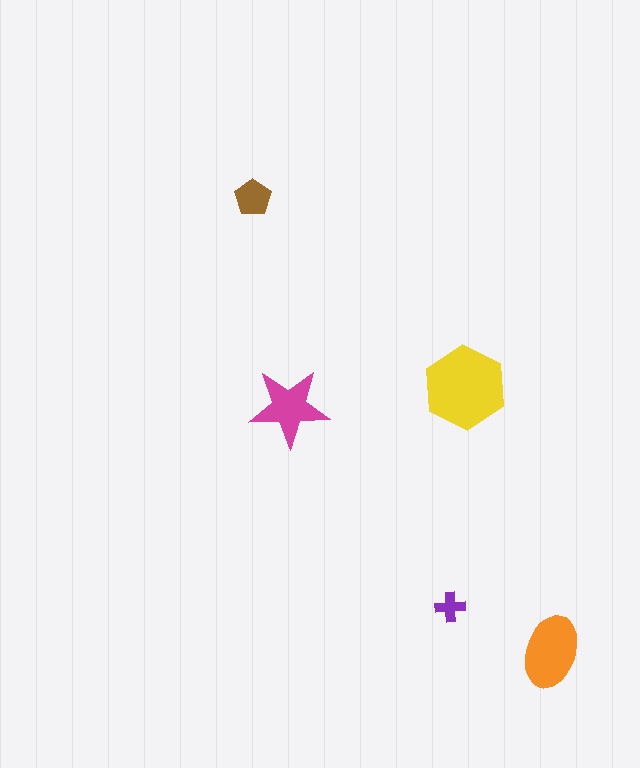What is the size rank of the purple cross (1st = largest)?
5th.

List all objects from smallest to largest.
The purple cross, the brown pentagon, the magenta star, the orange ellipse, the yellow hexagon.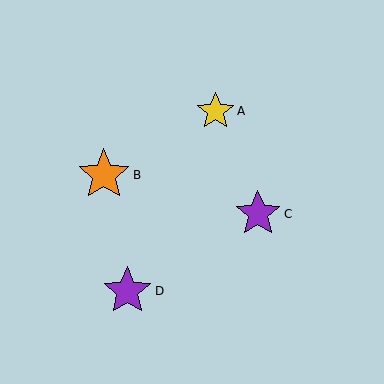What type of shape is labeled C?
Shape C is a purple star.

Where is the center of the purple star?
The center of the purple star is at (127, 291).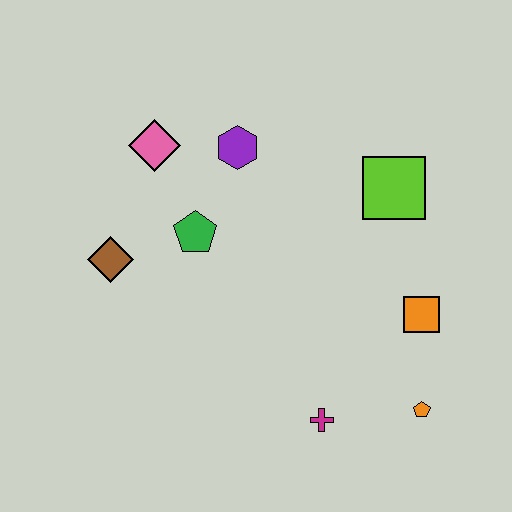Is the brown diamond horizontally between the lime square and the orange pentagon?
No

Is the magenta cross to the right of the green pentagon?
Yes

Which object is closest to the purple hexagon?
The pink diamond is closest to the purple hexagon.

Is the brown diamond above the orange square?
Yes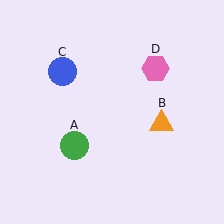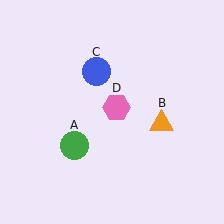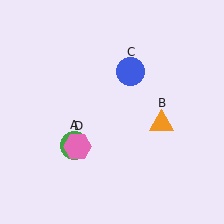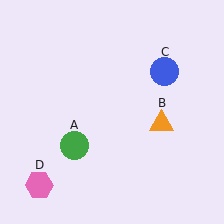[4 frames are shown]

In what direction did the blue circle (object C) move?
The blue circle (object C) moved right.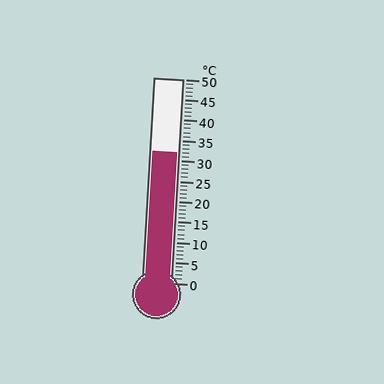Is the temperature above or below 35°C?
The temperature is below 35°C.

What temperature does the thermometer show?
The thermometer shows approximately 32°C.